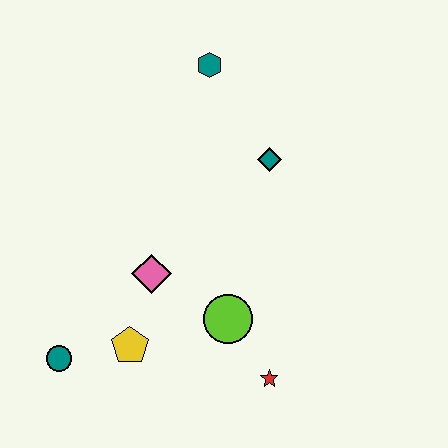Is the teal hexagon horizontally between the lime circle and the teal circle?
Yes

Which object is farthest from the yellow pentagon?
The teal hexagon is farthest from the yellow pentagon.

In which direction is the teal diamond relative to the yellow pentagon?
The teal diamond is above the yellow pentagon.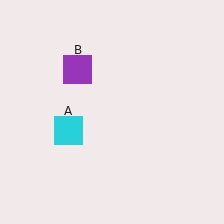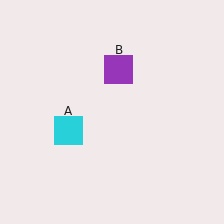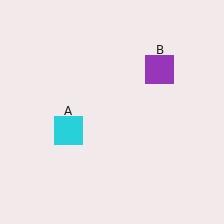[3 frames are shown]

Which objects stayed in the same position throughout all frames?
Cyan square (object A) remained stationary.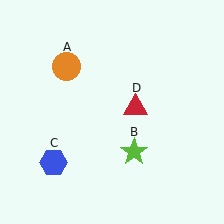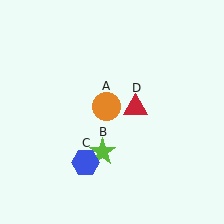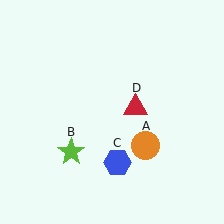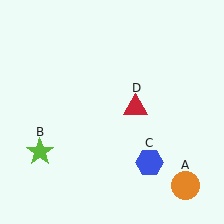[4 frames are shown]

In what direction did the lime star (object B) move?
The lime star (object B) moved left.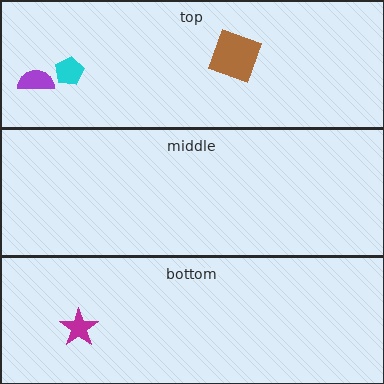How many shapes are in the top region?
3.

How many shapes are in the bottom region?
1.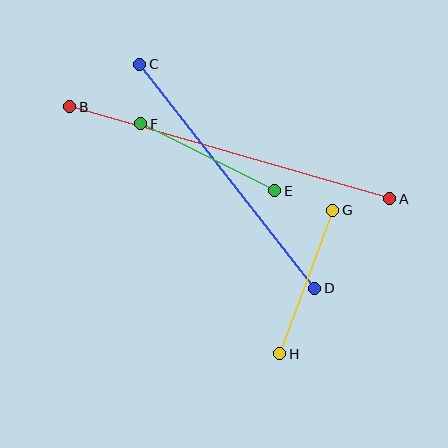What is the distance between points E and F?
The distance is approximately 150 pixels.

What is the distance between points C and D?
The distance is approximately 284 pixels.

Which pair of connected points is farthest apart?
Points A and B are farthest apart.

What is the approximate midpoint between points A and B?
The midpoint is at approximately (230, 153) pixels.